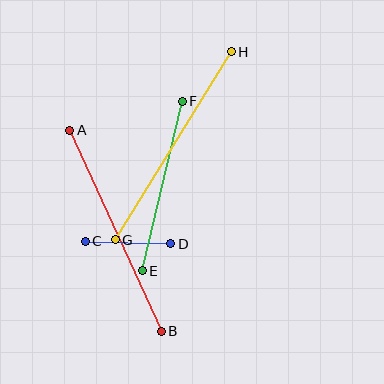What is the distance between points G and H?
The distance is approximately 221 pixels.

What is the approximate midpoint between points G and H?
The midpoint is at approximately (173, 146) pixels.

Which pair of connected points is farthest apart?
Points G and H are farthest apart.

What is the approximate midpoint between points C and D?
The midpoint is at approximately (128, 243) pixels.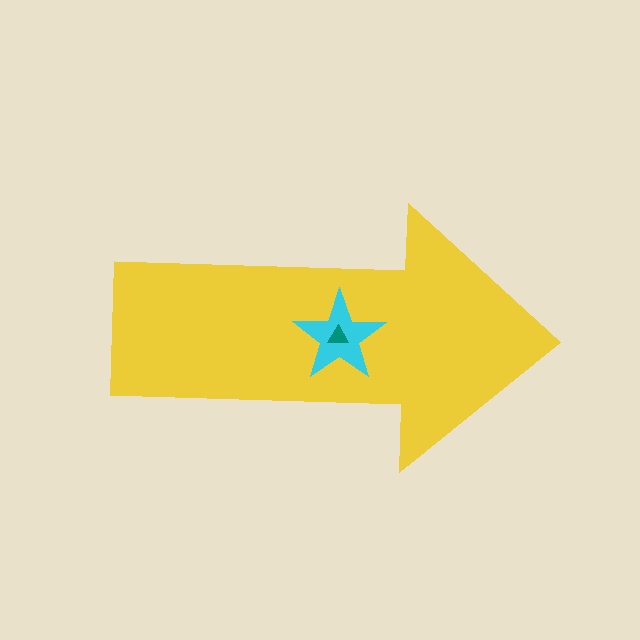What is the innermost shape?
The teal triangle.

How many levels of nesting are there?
3.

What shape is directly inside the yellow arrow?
The cyan star.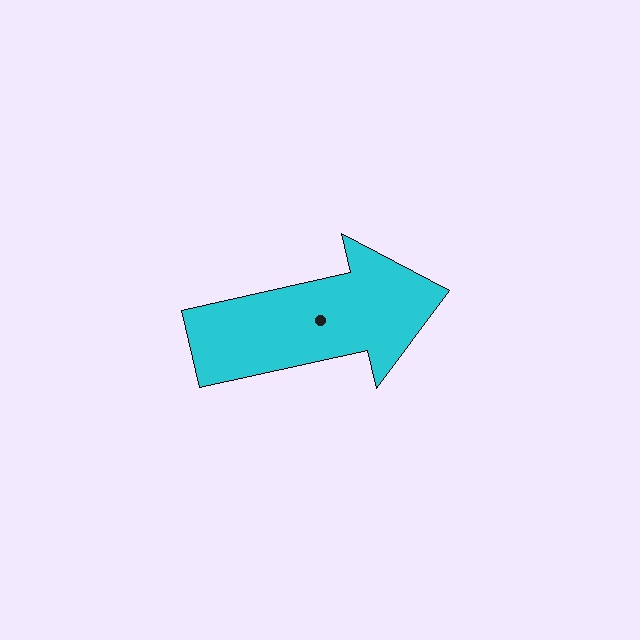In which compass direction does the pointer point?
East.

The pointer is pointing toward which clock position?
Roughly 3 o'clock.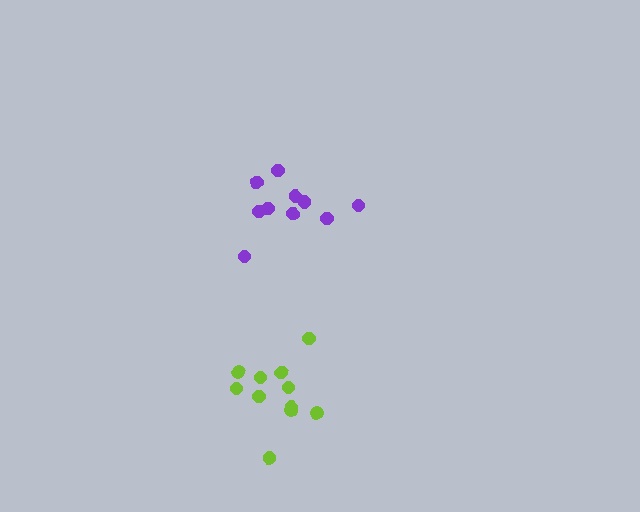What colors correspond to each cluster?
The clusters are colored: purple, lime.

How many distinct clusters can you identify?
There are 2 distinct clusters.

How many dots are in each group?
Group 1: 10 dots, Group 2: 11 dots (21 total).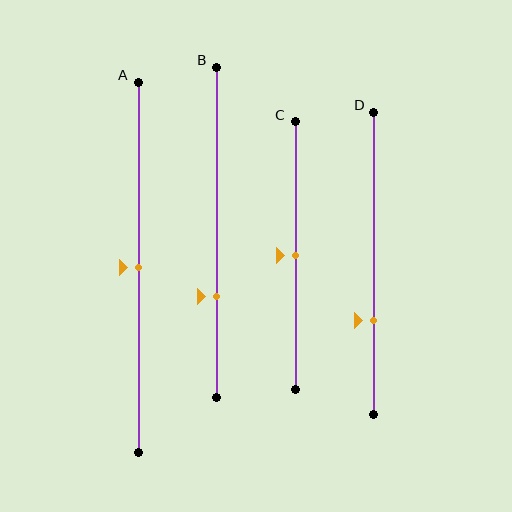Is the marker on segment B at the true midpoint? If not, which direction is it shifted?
No, the marker on segment B is shifted downward by about 19% of the segment length.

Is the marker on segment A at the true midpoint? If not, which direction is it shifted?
Yes, the marker on segment A is at the true midpoint.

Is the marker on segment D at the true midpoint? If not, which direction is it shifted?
No, the marker on segment D is shifted downward by about 19% of the segment length.